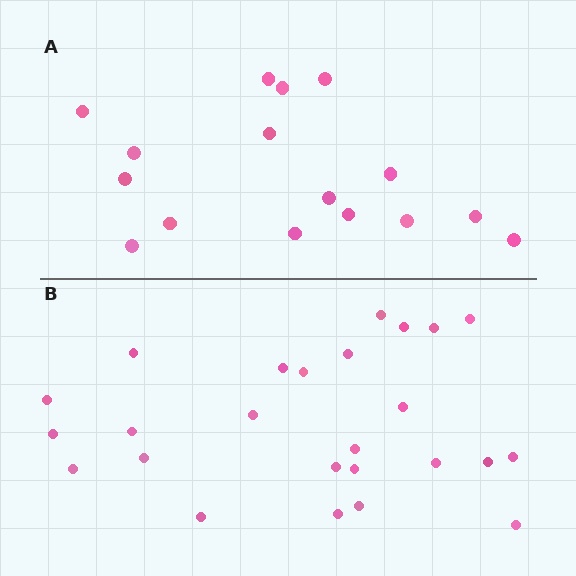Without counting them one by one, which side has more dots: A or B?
Region B (the bottom region) has more dots.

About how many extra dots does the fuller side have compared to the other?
Region B has roughly 8 or so more dots than region A.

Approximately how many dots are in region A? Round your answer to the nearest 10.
About 20 dots. (The exact count is 16, which rounds to 20.)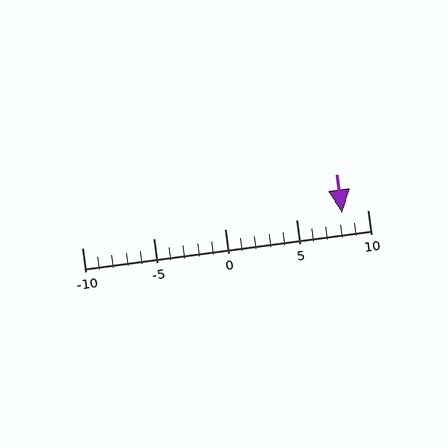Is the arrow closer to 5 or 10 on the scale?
The arrow is closer to 10.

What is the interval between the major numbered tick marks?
The major tick marks are spaced 5 units apart.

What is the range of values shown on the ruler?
The ruler shows values from -10 to 10.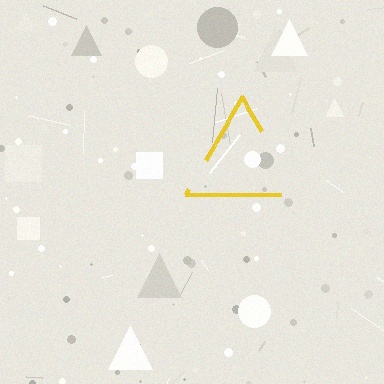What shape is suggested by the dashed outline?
The dashed outline suggests a triangle.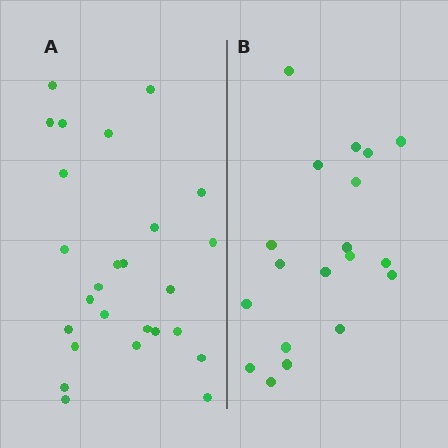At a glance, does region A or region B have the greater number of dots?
Region A (the left region) has more dots.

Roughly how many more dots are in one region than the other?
Region A has roughly 8 or so more dots than region B.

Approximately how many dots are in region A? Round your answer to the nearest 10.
About 30 dots. (The exact count is 26, which rounds to 30.)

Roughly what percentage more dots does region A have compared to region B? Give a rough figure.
About 35% more.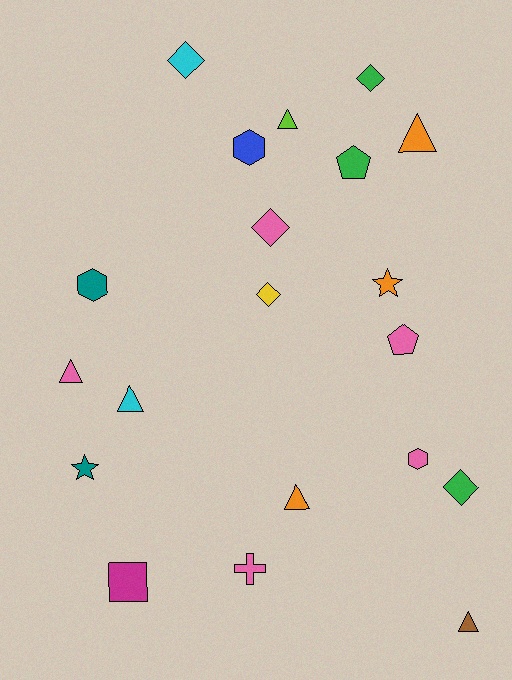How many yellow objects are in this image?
There is 1 yellow object.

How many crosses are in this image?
There is 1 cross.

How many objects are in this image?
There are 20 objects.